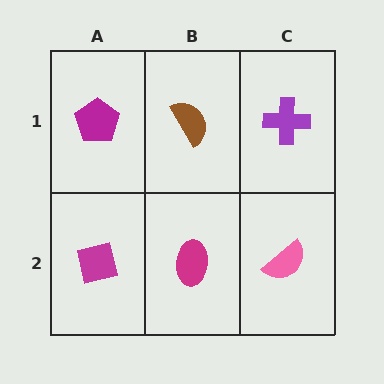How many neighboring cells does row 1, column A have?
2.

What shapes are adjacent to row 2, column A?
A magenta pentagon (row 1, column A), a magenta ellipse (row 2, column B).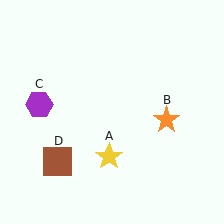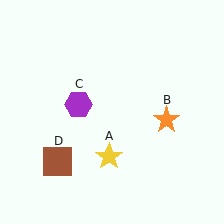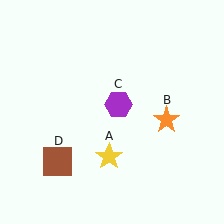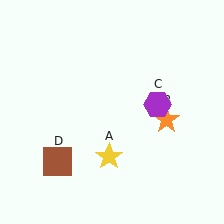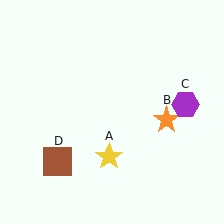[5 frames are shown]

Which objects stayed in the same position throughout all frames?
Yellow star (object A) and orange star (object B) and brown square (object D) remained stationary.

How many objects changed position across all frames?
1 object changed position: purple hexagon (object C).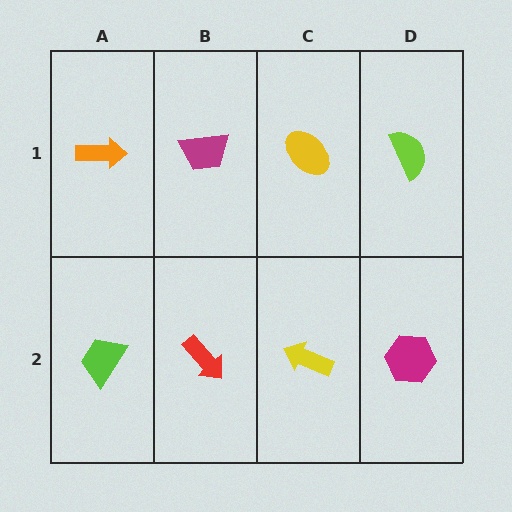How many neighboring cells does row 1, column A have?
2.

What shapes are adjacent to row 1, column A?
A lime trapezoid (row 2, column A), a magenta trapezoid (row 1, column B).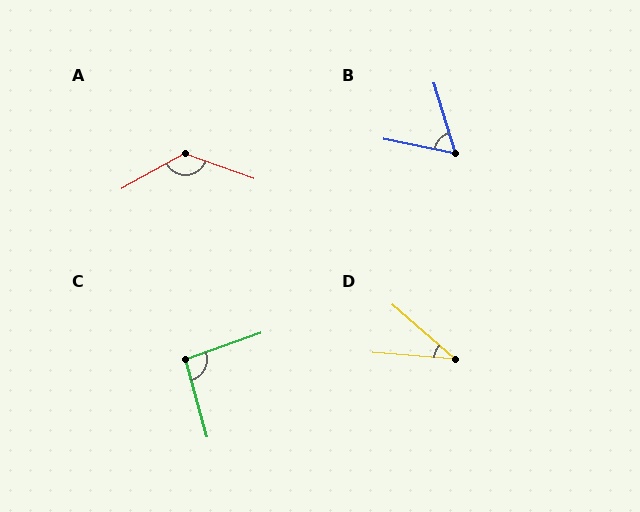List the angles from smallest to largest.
D (37°), B (62°), C (94°), A (131°).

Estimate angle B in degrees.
Approximately 62 degrees.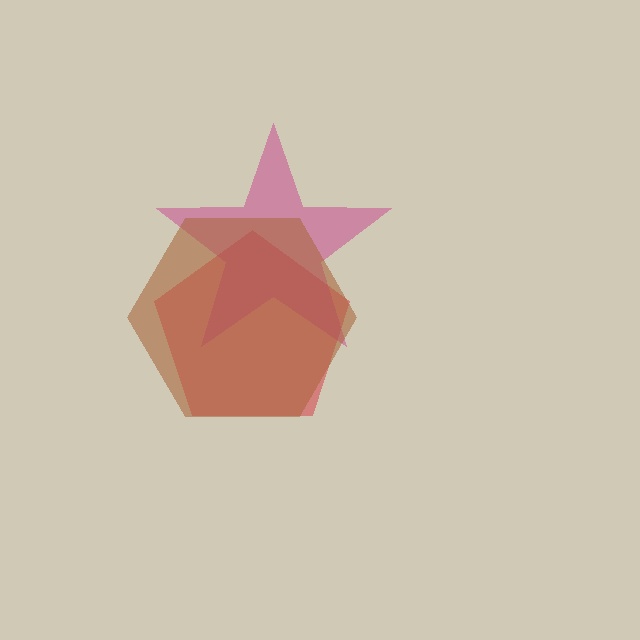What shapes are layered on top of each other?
The layered shapes are: a red pentagon, a magenta star, a brown hexagon.